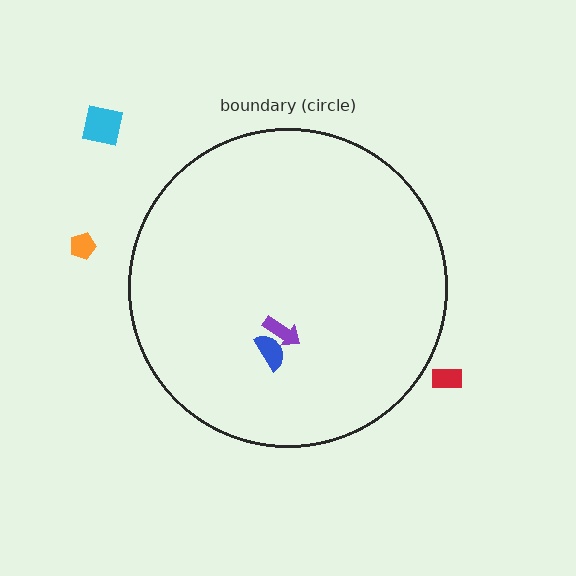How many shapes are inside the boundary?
2 inside, 3 outside.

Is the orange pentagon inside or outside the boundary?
Outside.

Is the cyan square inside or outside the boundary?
Outside.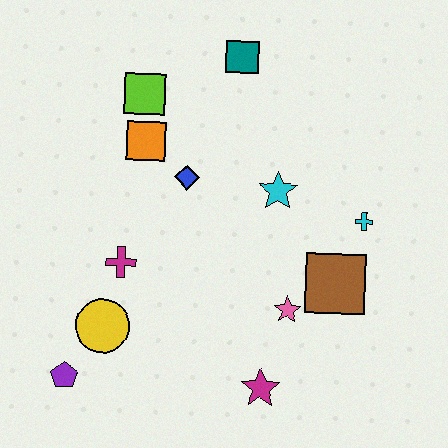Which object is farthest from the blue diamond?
The purple pentagon is farthest from the blue diamond.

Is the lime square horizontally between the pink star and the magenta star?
No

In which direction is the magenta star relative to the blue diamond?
The magenta star is below the blue diamond.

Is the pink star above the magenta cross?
No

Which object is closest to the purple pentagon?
The yellow circle is closest to the purple pentagon.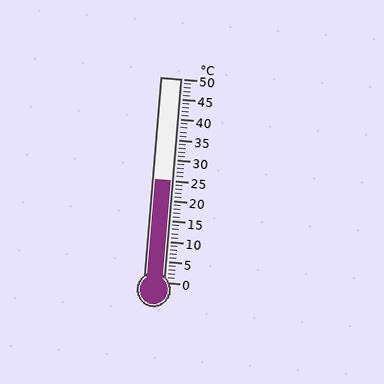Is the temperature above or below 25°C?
The temperature is at 25°C.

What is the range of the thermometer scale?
The thermometer scale ranges from 0°C to 50°C.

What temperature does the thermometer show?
The thermometer shows approximately 25°C.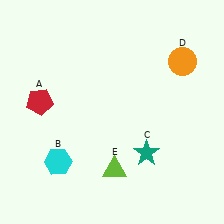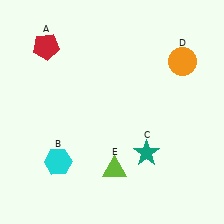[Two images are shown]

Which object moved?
The red pentagon (A) moved up.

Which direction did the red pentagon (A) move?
The red pentagon (A) moved up.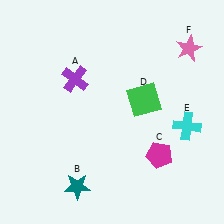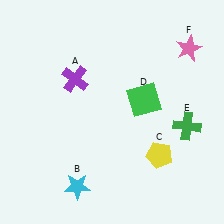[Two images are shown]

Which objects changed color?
B changed from teal to cyan. C changed from magenta to yellow. E changed from cyan to green.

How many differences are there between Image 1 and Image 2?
There are 3 differences between the two images.